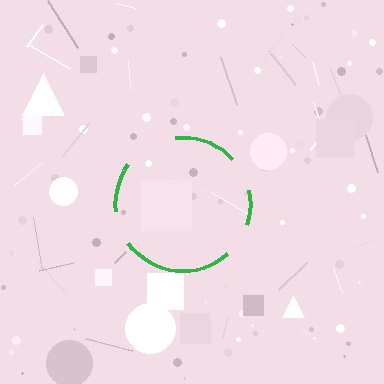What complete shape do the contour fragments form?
The contour fragments form a circle.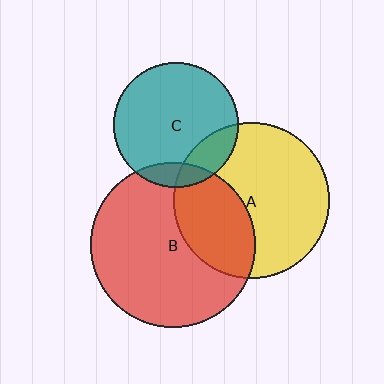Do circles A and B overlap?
Yes.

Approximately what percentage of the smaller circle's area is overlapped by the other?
Approximately 35%.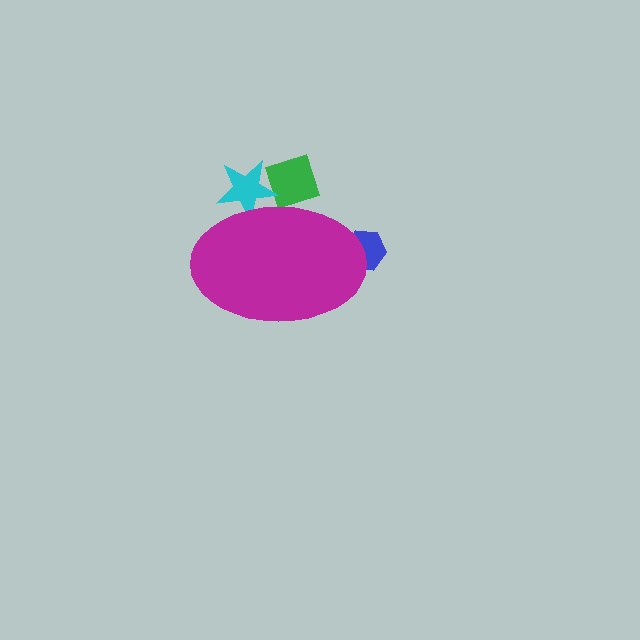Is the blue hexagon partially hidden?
Yes, the blue hexagon is partially hidden behind the magenta ellipse.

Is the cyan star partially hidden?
Yes, the cyan star is partially hidden behind the magenta ellipse.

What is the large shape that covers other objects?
A magenta ellipse.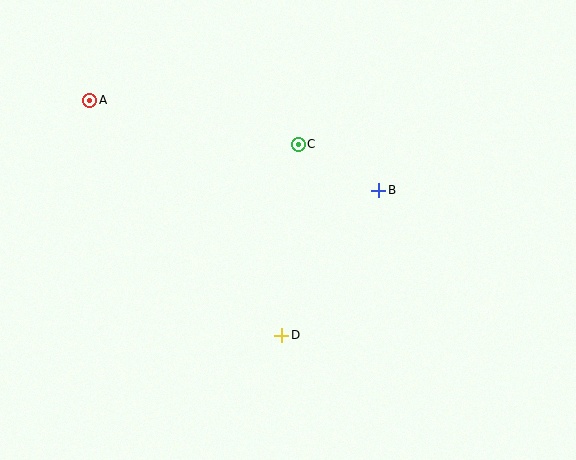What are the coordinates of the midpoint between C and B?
The midpoint between C and B is at (338, 167).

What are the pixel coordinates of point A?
Point A is at (90, 100).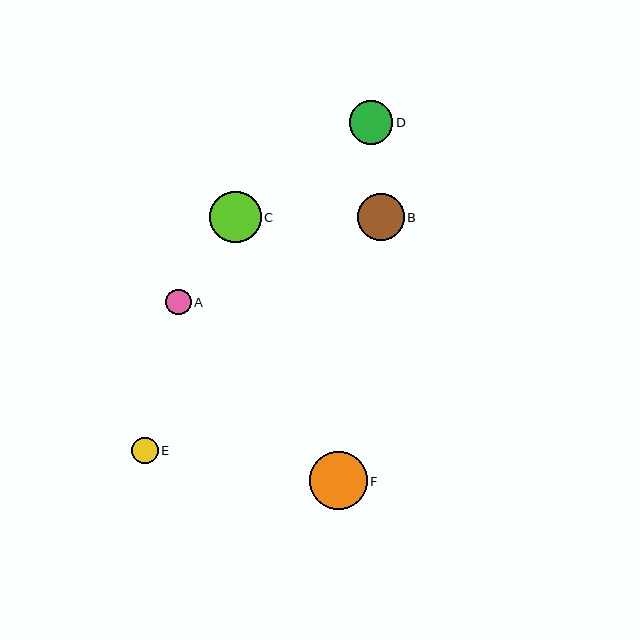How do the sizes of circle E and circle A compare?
Circle E and circle A are approximately the same size.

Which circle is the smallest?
Circle A is the smallest with a size of approximately 25 pixels.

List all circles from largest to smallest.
From largest to smallest: F, C, B, D, E, A.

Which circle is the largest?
Circle F is the largest with a size of approximately 57 pixels.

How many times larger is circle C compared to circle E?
Circle C is approximately 1.9 times the size of circle E.